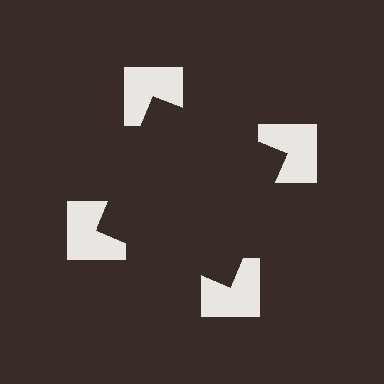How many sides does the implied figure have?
4 sides.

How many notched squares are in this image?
There are 4 — one at each vertex of the illusory square.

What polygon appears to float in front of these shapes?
An illusory square — its edges are inferred from the aligned wedge cuts in the notched squares, not physically drawn.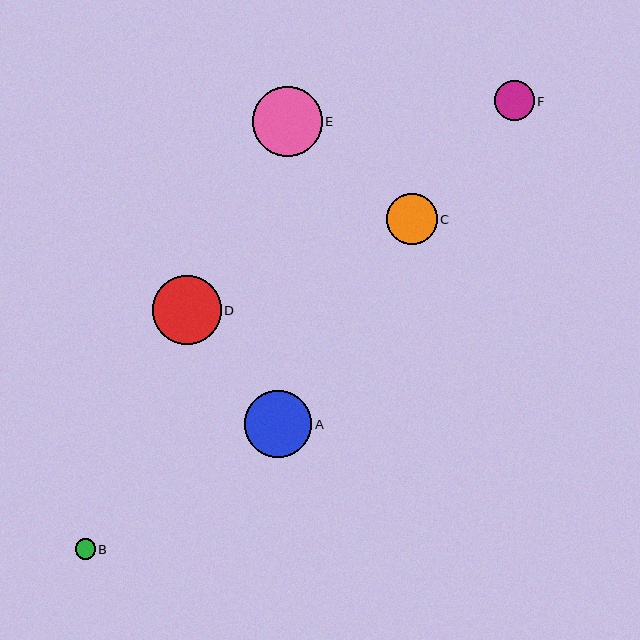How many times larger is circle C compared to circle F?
Circle C is approximately 1.3 times the size of circle F.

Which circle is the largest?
Circle E is the largest with a size of approximately 70 pixels.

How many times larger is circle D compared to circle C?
Circle D is approximately 1.4 times the size of circle C.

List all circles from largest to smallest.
From largest to smallest: E, D, A, C, F, B.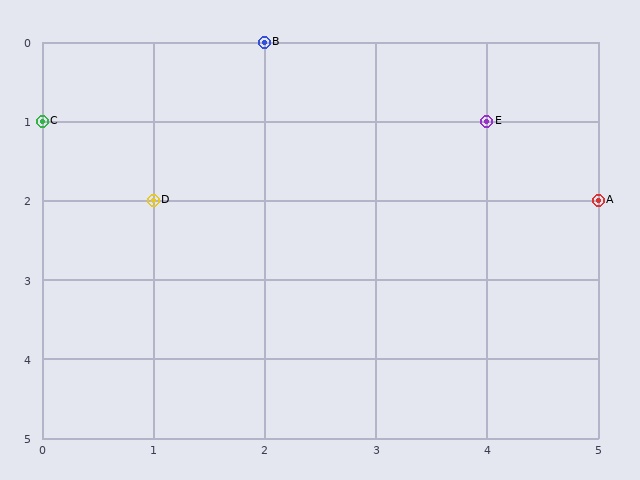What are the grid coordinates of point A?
Point A is at grid coordinates (5, 2).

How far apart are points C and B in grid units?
Points C and B are 2 columns and 1 row apart (about 2.2 grid units diagonally).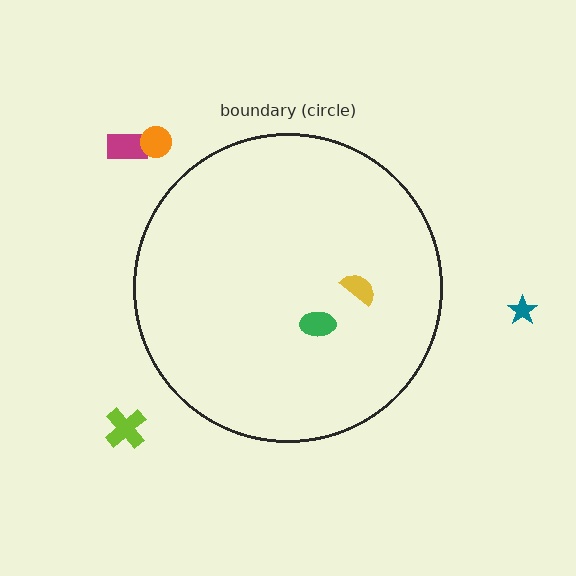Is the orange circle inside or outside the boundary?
Outside.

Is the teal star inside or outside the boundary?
Outside.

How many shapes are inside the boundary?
2 inside, 4 outside.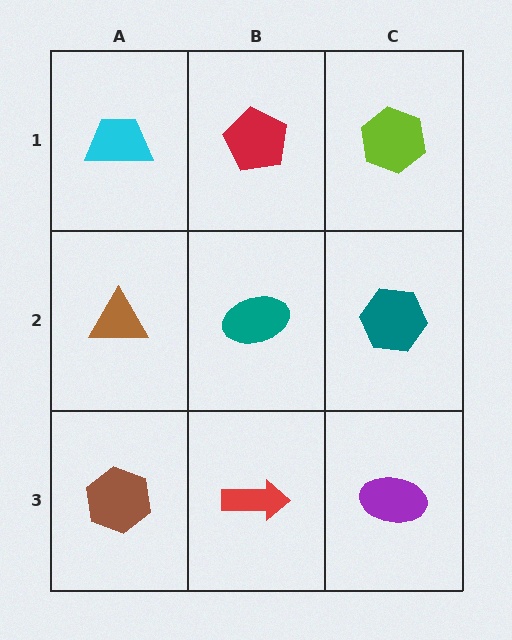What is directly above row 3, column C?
A teal hexagon.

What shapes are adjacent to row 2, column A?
A cyan trapezoid (row 1, column A), a brown hexagon (row 3, column A), a teal ellipse (row 2, column B).